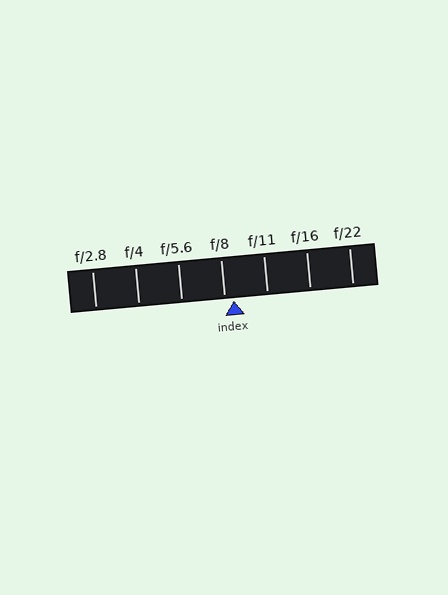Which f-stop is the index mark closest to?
The index mark is closest to f/8.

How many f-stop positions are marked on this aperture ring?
There are 7 f-stop positions marked.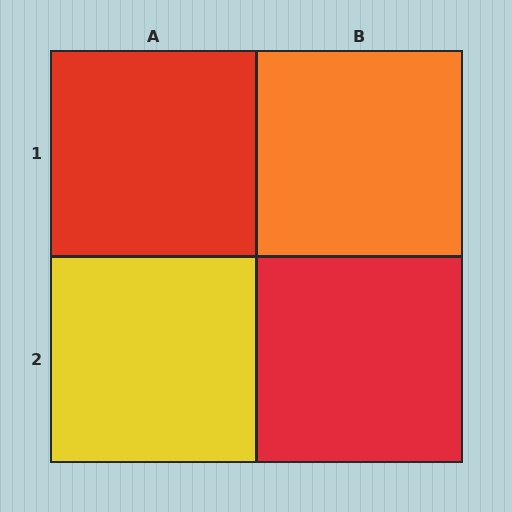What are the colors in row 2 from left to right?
Yellow, red.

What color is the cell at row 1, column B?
Orange.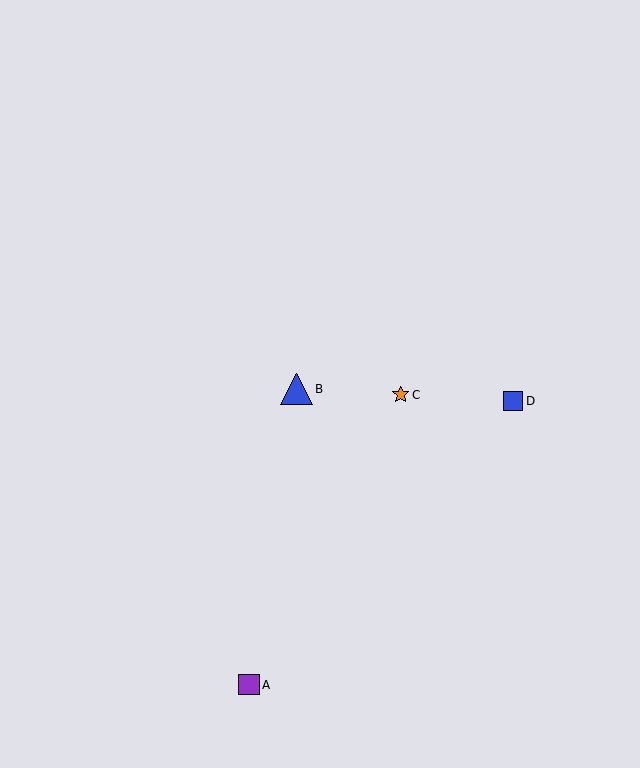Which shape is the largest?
The blue triangle (labeled B) is the largest.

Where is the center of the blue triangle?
The center of the blue triangle is at (296, 389).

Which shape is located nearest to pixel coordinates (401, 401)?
The orange star (labeled C) at (401, 395) is nearest to that location.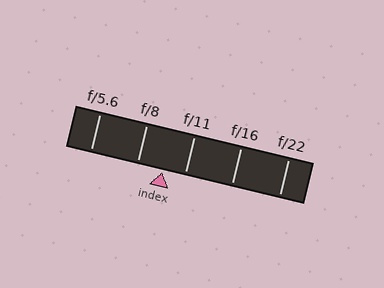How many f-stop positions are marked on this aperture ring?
There are 5 f-stop positions marked.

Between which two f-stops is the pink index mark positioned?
The index mark is between f/8 and f/11.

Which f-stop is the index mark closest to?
The index mark is closest to f/11.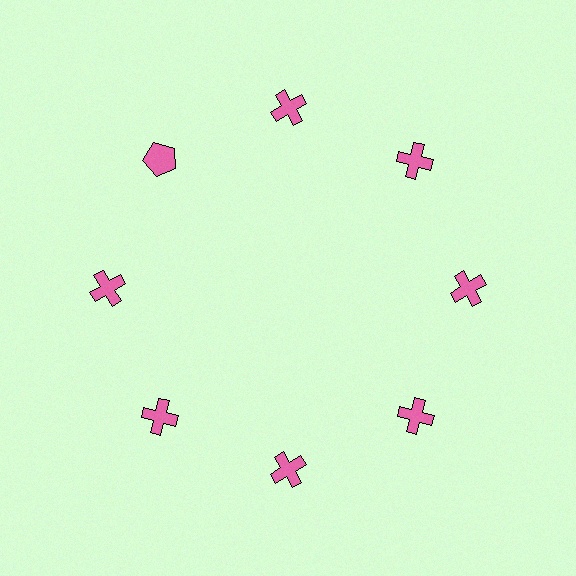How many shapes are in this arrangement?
There are 8 shapes arranged in a ring pattern.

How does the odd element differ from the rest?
It has a different shape: pentagon instead of cross.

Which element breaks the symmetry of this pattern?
The pink pentagon at roughly the 10 o'clock position breaks the symmetry. All other shapes are pink crosses.